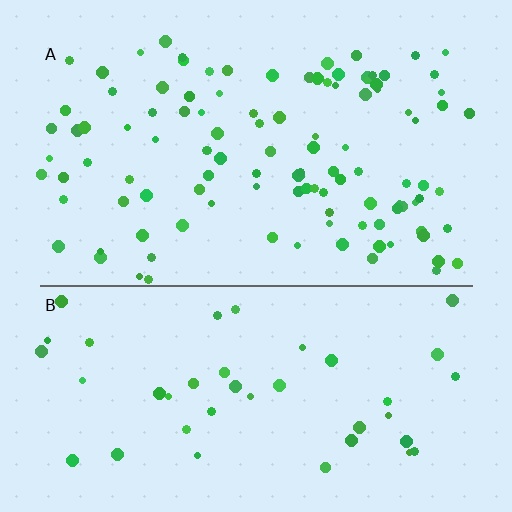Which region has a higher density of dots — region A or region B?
A (the top).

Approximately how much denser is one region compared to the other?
Approximately 2.6× — region A over region B.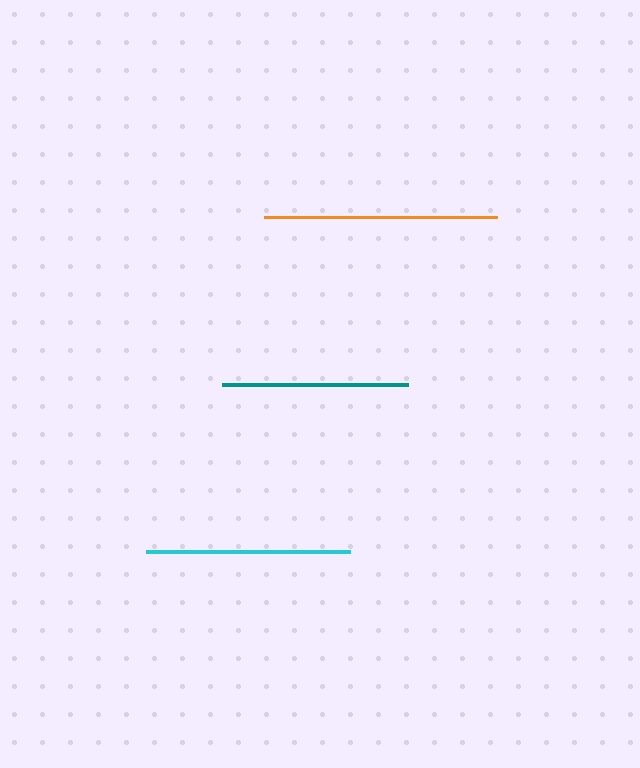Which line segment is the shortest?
The teal line is the shortest at approximately 186 pixels.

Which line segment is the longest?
The orange line is the longest at approximately 233 pixels.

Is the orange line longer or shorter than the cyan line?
The orange line is longer than the cyan line.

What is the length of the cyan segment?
The cyan segment is approximately 204 pixels long.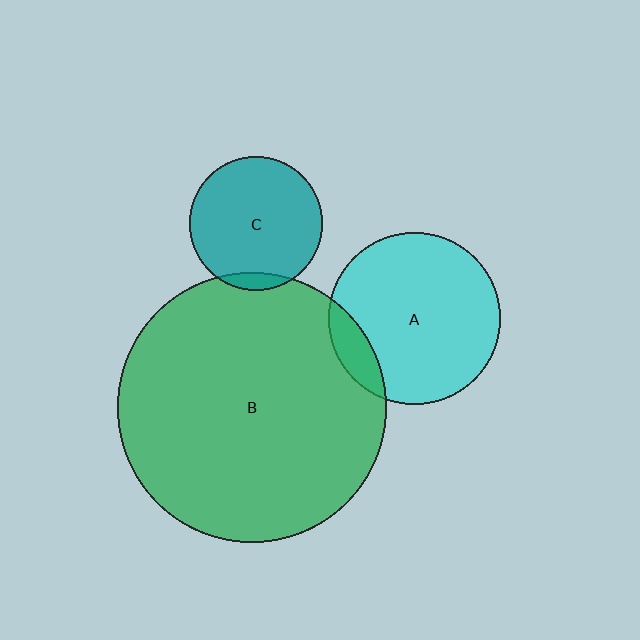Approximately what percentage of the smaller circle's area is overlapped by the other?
Approximately 5%.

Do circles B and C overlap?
Yes.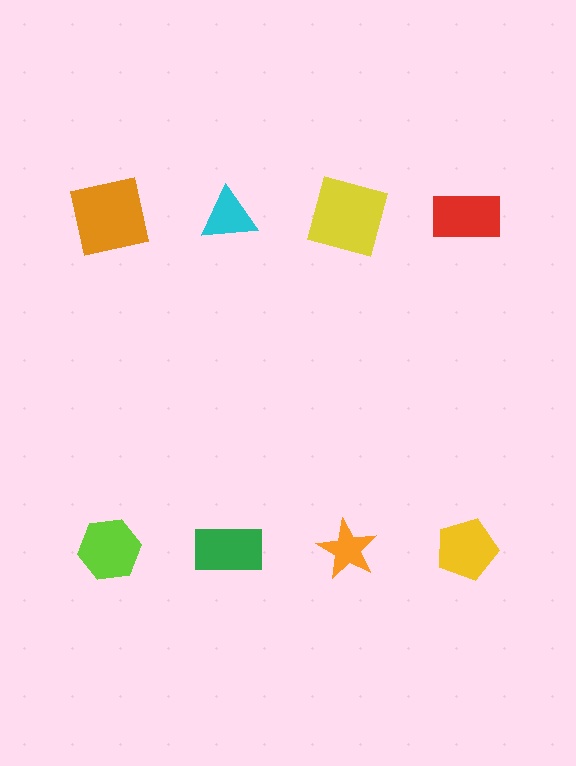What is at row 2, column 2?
A green rectangle.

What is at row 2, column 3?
An orange star.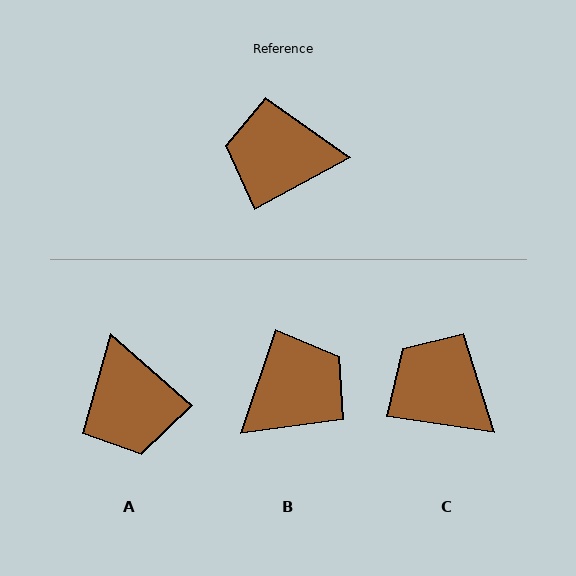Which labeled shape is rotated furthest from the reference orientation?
B, about 137 degrees away.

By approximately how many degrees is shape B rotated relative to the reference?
Approximately 137 degrees clockwise.